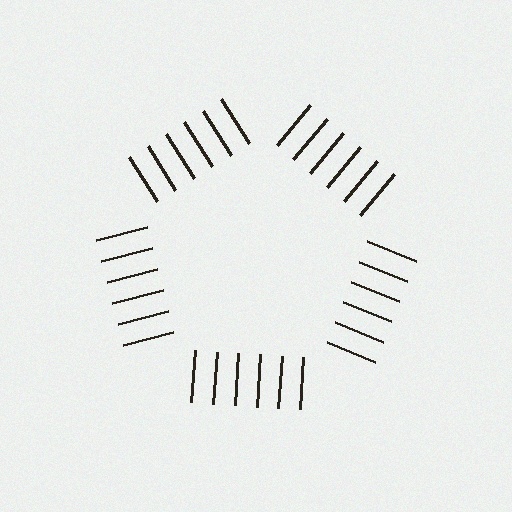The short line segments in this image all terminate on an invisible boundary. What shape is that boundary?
An illusory pentagon — the line segments terminate on its edges but no continuous stroke is drawn.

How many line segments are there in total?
30 — 6 along each of the 5 edges.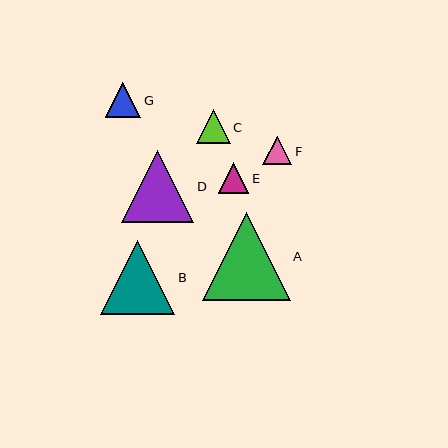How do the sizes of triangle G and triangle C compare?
Triangle G and triangle C are approximately the same size.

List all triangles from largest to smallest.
From largest to smallest: A, B, D, G, C, E, F.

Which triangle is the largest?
Triangle A is the largest with a size of approximately 88 pixels.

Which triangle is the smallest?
Triangle F is the smallest with a size of approximately 29 pixels.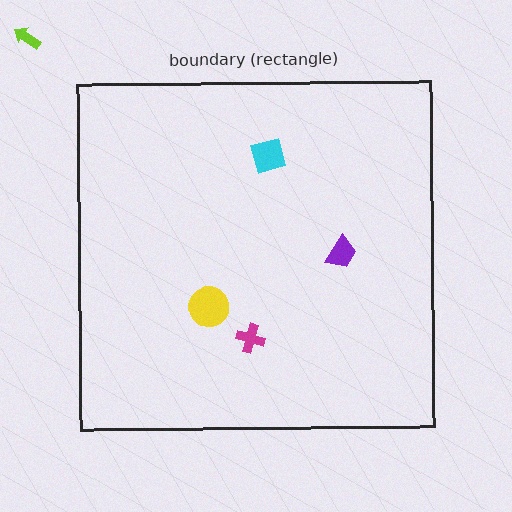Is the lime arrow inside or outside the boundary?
Outside.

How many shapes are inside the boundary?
4 inside, 1 outside.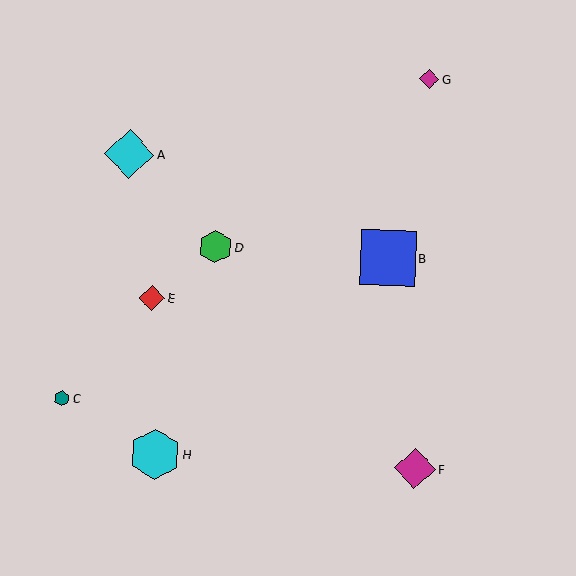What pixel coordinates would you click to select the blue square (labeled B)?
Click at (388, 258) to select the blue square B.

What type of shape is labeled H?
Shape H is a cyan hexagon.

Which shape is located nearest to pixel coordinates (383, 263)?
The blue square (labeled B) at (388, 258) is nearest to that location.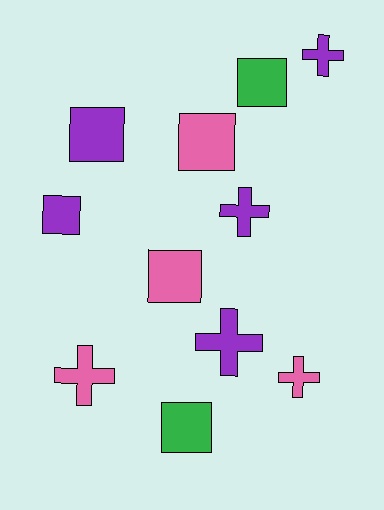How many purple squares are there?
There are 2 purple squares.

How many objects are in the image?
There are 11 objects.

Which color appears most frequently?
Purple, with 5 objects.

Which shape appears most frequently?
Square, with 6 objects.